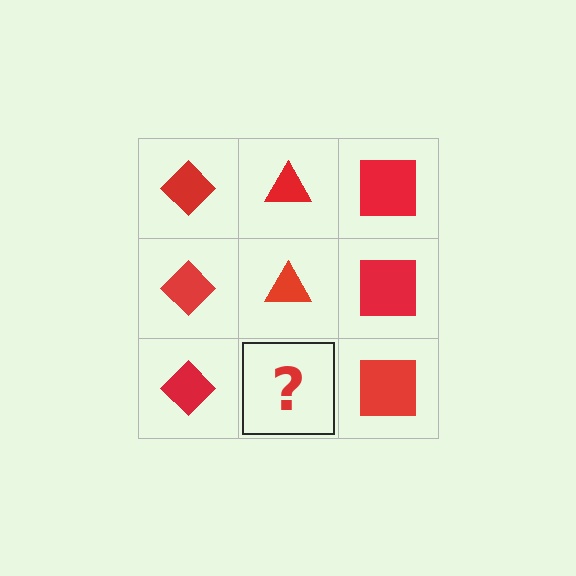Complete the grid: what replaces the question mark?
The question mark should be replaced with a red triangle.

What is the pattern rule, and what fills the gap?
The rule is that each column has a consistent shape. The gap should be filled with a red triangle.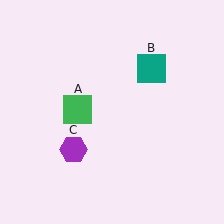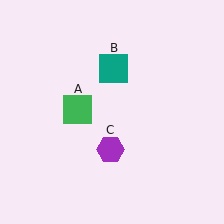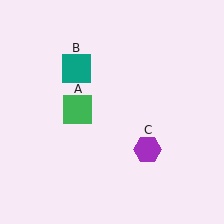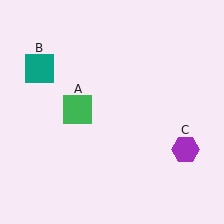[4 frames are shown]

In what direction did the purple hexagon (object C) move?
The purple hexagon (object C) moved right.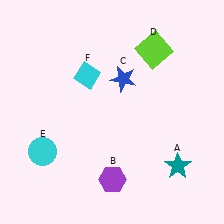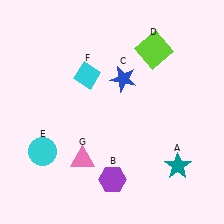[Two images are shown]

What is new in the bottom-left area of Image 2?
A pink triangle (G) was added in the bottom-left area of Image 2.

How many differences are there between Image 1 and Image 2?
There is 1 difference between the two images.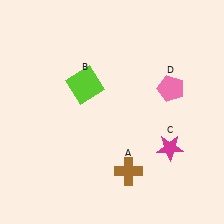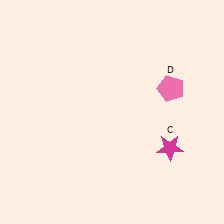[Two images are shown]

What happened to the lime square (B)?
The lime square (B) was removed in Image 2. It was in the top-left area of Image 1.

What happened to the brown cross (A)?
The brown cross (A) was removed in Image 2. It was in the bottom-right area of Image 1.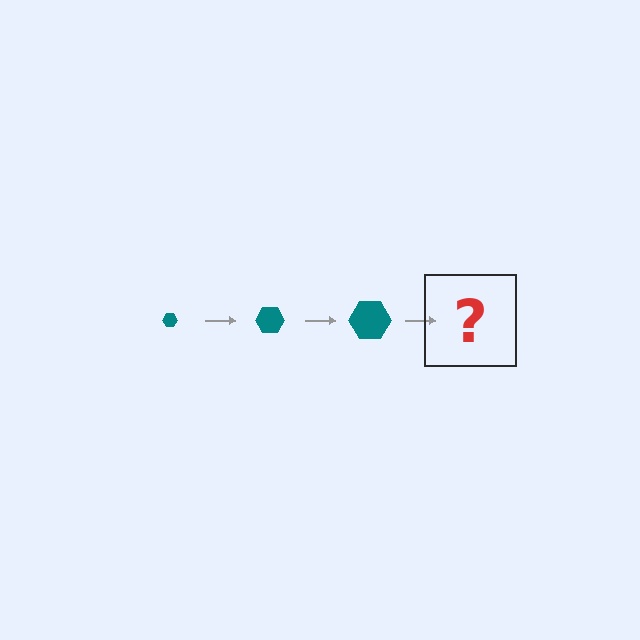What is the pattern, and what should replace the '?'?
The pattern is that the hexagon gets progressively larger each step. The '?' should be a teal hexagon, larger than the previous one.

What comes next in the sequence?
The next element should be a teal hexagon, larger than the previous one.